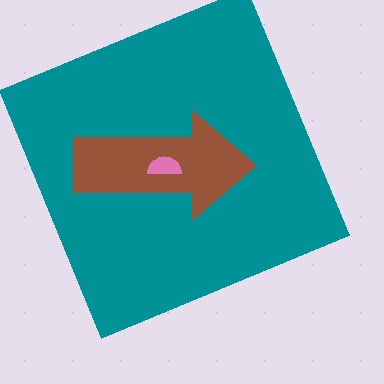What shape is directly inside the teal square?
The brown arrow.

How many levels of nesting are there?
3.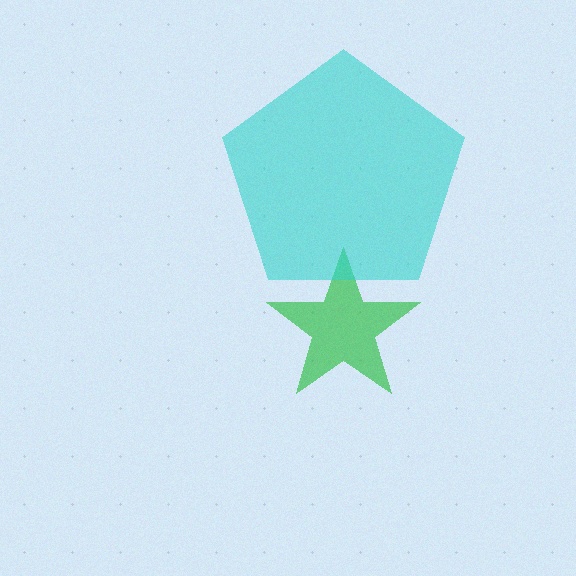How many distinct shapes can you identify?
There are 2 distinct shapes: a green star, a cyan pentagon.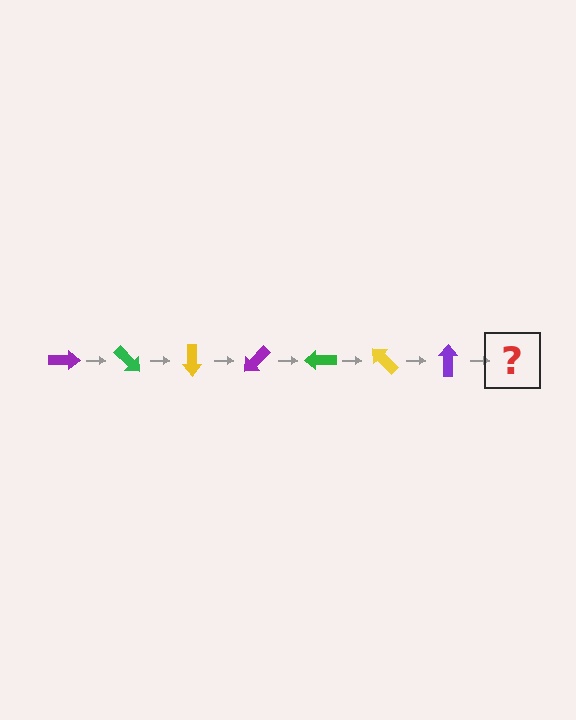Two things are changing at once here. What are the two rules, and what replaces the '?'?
The two rules are that it rotates 45 degrees each step and the color cycles through purple, green, and yellow. The '?' should be a green arrow, rotated 315 degrees from the start.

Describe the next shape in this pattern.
It should be a green arrow, rotated 315 degrees from the start.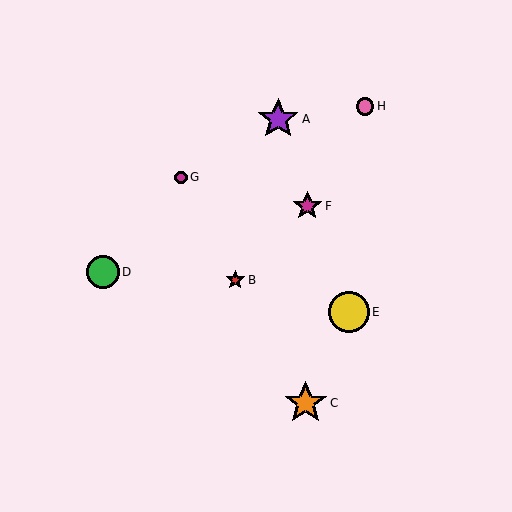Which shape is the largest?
The orange star (labeled C) is the largest.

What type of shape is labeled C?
Shape C is an orange star.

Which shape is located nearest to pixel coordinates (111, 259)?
The green circle (labeled D) at (103, 272) is nearest to that location.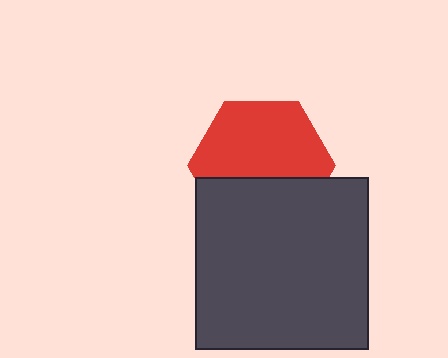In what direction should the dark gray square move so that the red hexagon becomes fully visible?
The dark gray square should move down. That is the shortest direction to clear the overlap and leave the red hexagon fully visible.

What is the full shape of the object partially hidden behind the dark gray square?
The partially hidden object is a red hexagon.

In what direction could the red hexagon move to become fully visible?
The red hexagon could move up. That would shift it out from behind the dark gray square entirely.